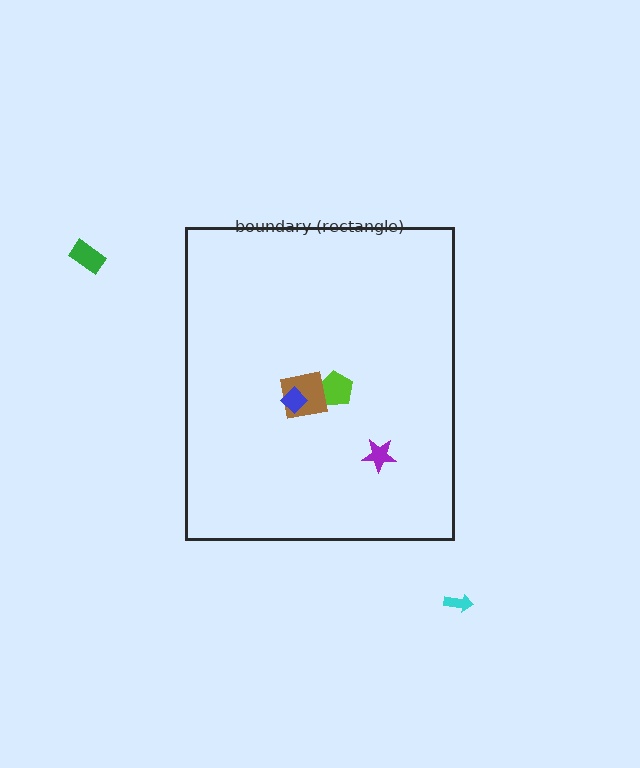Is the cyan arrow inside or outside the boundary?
Outside.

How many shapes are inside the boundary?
4 inside, 2 outside.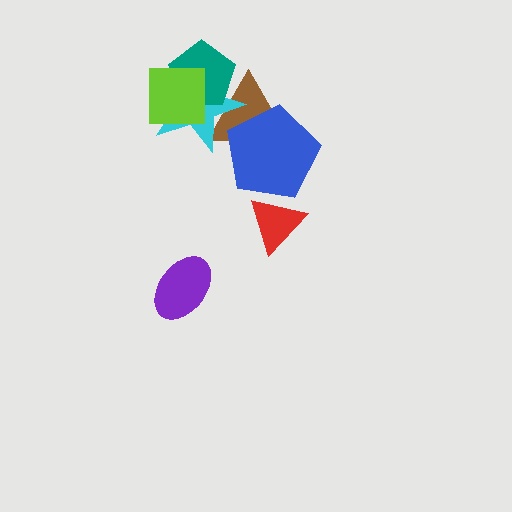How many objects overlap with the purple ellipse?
0 objects overlap with the purple ellipse.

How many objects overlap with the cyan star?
4 objects overlap with the cyan star.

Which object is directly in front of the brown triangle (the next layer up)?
The cyan star is directly in front of the brown triangle.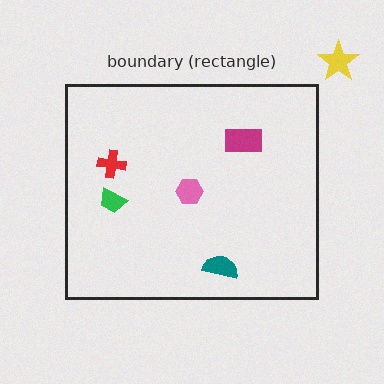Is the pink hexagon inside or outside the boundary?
Inside.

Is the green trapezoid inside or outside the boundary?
Inside.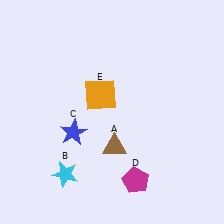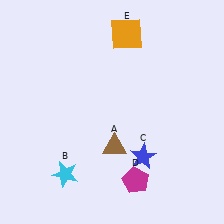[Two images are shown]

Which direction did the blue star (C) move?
The blue star (C) moved right.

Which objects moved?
The objects that moved are: the blue star (C), the orange square (E).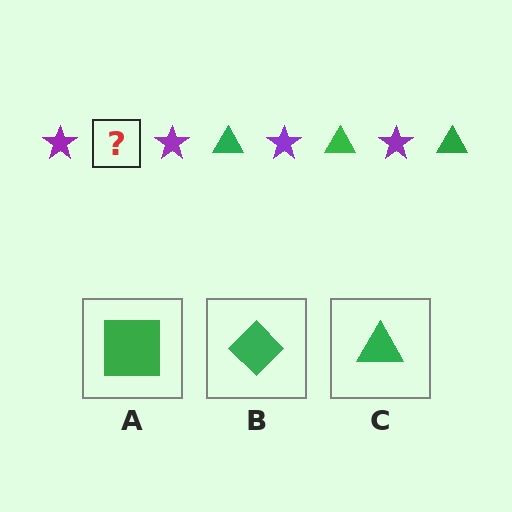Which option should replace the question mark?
Option C.